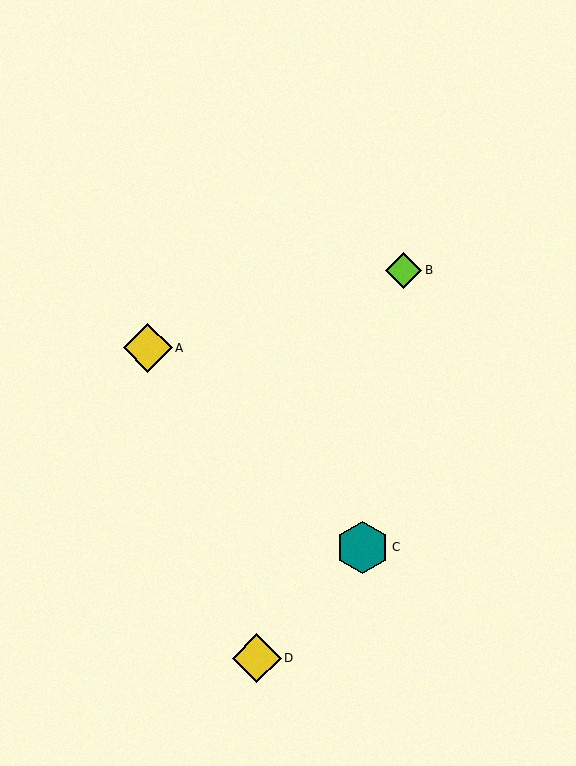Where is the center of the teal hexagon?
The center of the teal hexagon is at (363, 547).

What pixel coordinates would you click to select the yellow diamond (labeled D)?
Click at (257, 658) to select the yellow diamond D.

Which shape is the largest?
The teal hexagon (labeled C) is the largest.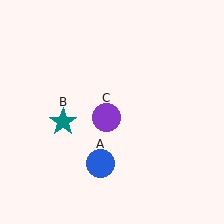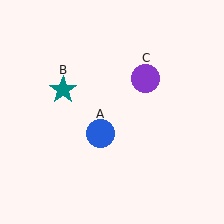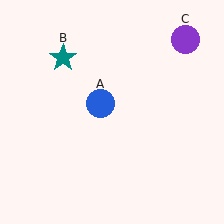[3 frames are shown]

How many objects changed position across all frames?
3 objects changed position: blue circle (object A), teal star (object B), purple circle (object C).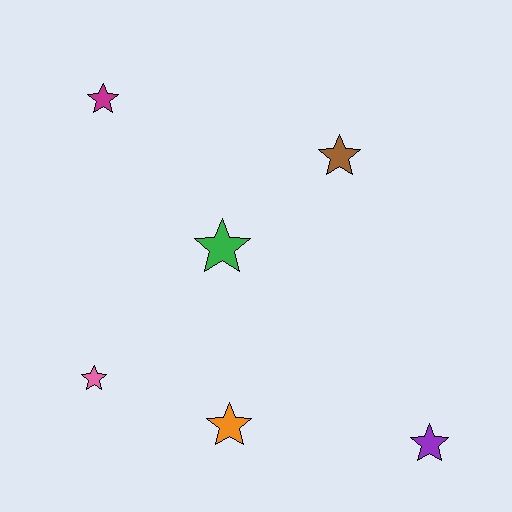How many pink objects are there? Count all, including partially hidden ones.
There is 1 pink object.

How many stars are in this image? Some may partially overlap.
There are 6 stars.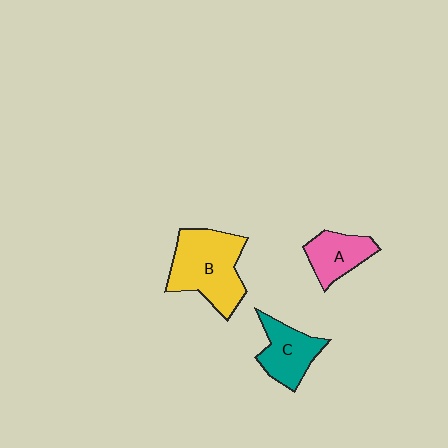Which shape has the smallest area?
Shape A (pink).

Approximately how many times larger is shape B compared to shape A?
Approximately 1.9 times.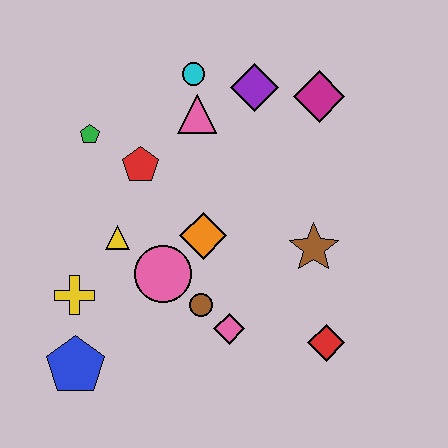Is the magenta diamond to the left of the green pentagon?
No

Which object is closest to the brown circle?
The pink diamond is closest to the brown circle.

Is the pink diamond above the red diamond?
Yes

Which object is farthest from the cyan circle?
The blue pentagon is farthest from the cyan circle.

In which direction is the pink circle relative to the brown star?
The pink circle is to the left of the brown star.